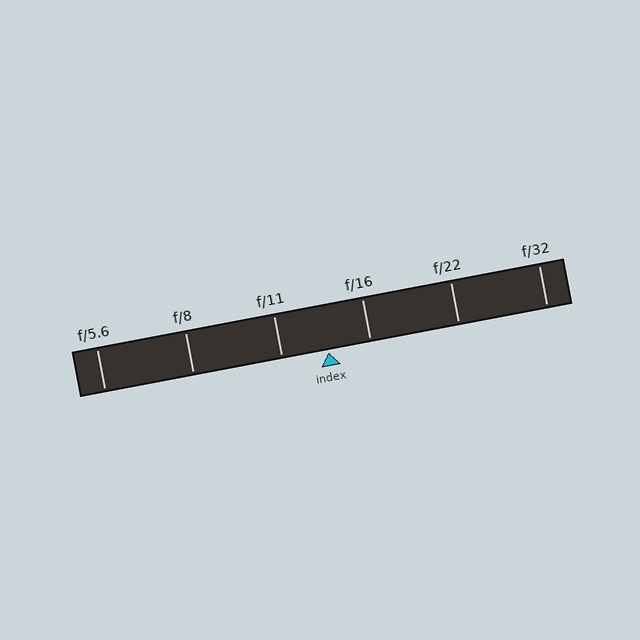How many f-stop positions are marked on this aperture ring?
There are 6 f-stop positions marked.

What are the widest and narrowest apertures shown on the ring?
The widest aperture shown is f/5.6 and the narrowest is f/32.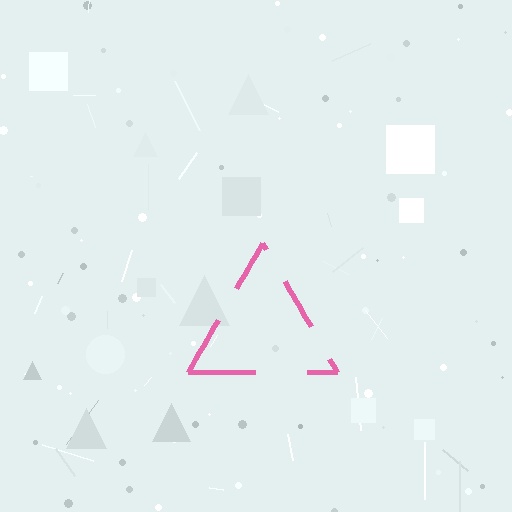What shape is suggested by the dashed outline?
The dashed outline suggests a triangle.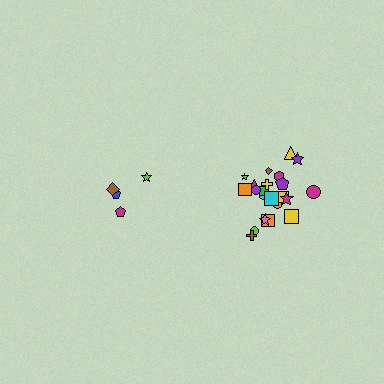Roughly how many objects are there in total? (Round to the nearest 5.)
Roughly 25 objects in total.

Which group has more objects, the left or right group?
The right group.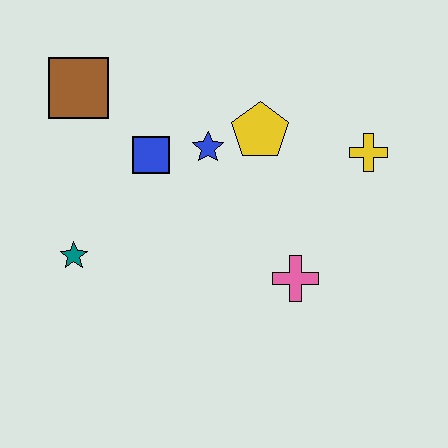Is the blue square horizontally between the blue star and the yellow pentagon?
No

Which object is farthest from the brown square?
The yellow cross is farthest from the brown square.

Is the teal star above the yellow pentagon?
No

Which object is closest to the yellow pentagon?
The blue star is closest to the yellow pentagon.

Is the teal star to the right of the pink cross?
No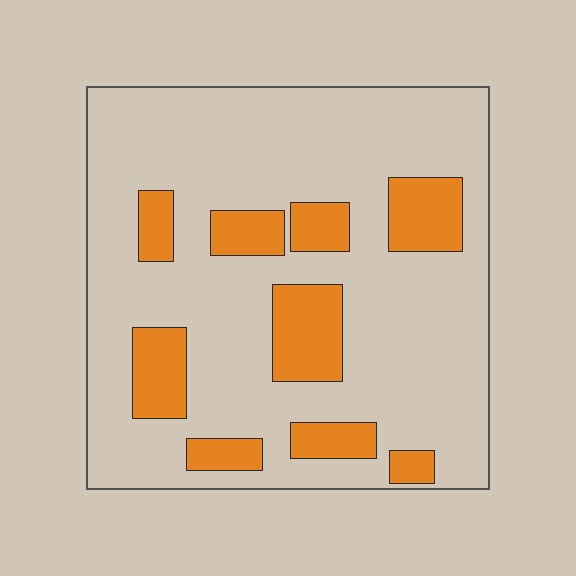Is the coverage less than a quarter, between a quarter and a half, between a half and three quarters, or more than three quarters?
Less than a quarter.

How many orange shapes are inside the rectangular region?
9.